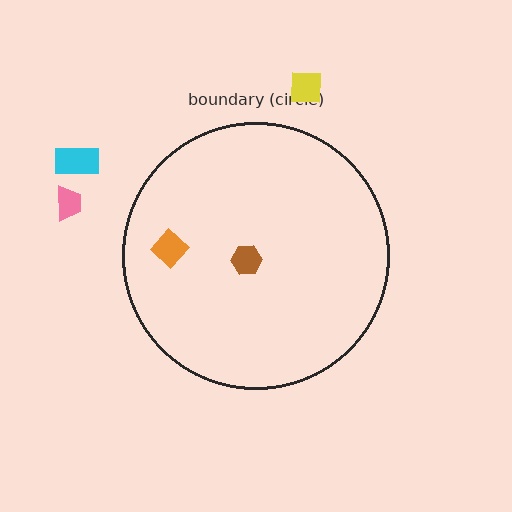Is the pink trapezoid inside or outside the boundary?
Outside.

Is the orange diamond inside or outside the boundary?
Inside.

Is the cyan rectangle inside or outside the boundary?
Outside.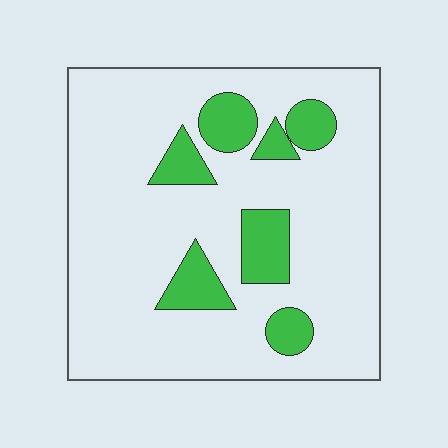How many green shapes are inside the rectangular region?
7.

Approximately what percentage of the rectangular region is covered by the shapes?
Approximately 15%.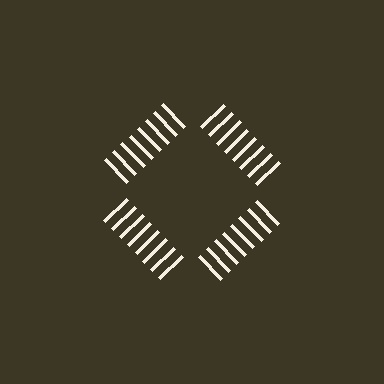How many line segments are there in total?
32 — 8 along each of the 4 edges.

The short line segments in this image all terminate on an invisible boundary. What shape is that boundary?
An illusory square — the line segments terminate on its edges but no continuous stroke is drawn.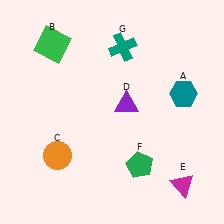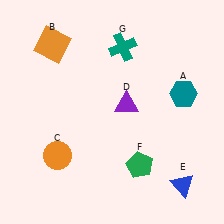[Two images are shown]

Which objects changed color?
B changed from green to orange. E changed from magenta to blue.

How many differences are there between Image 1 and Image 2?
There are 2 differences between the two images.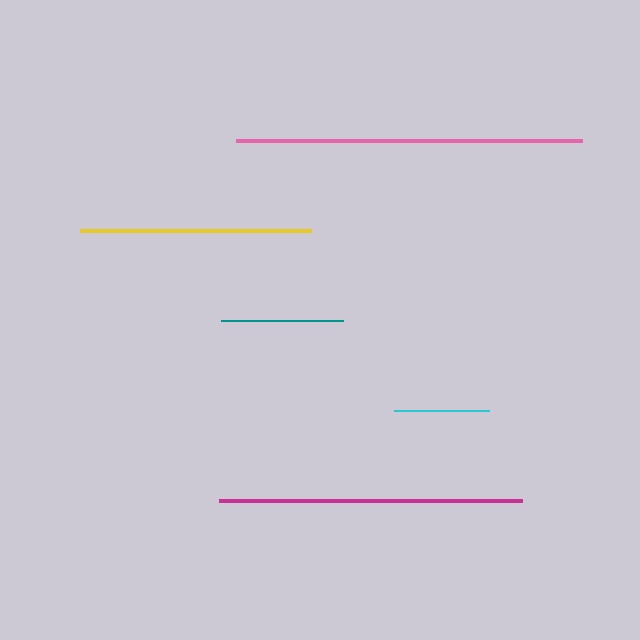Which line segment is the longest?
The pink line is the longest at approximately 346 pixels.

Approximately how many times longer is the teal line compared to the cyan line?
The teal line is approximately 1.3 times the length of the cyan line.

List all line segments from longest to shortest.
From longest to shortest: pink, magenta, yellow, teal, cyan.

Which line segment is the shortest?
The cyan line is the shortest at approximately 95 pixels.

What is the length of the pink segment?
The pink segment is approximately 346 pixels long.